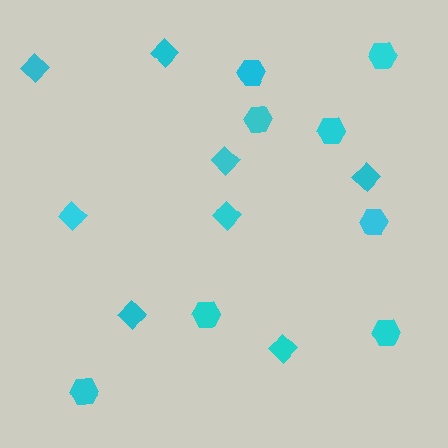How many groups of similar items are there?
There are 2 groups: one group of diamonds (8) and one group of hexagons (8).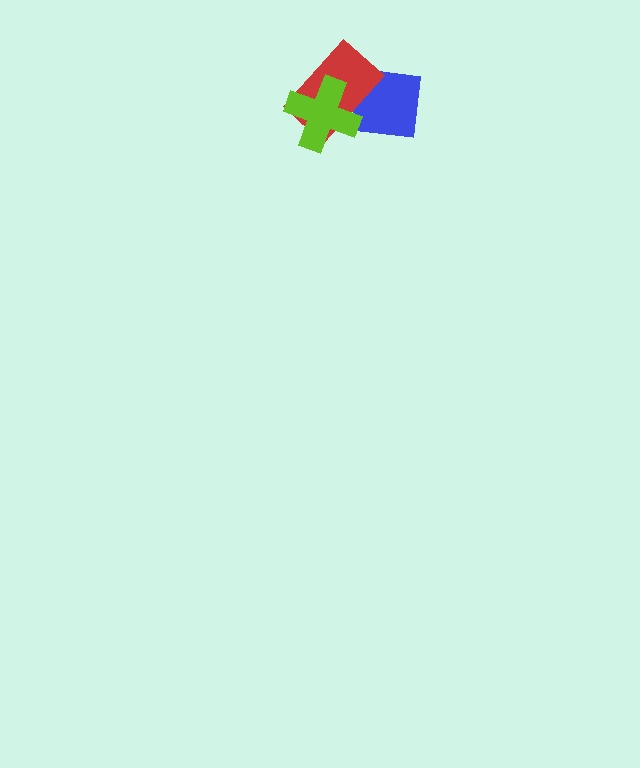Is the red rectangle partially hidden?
Yes, it is partially covered by another shape.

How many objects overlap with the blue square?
2 objects overlap with the blue square.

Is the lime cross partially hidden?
No, no other shape covers it.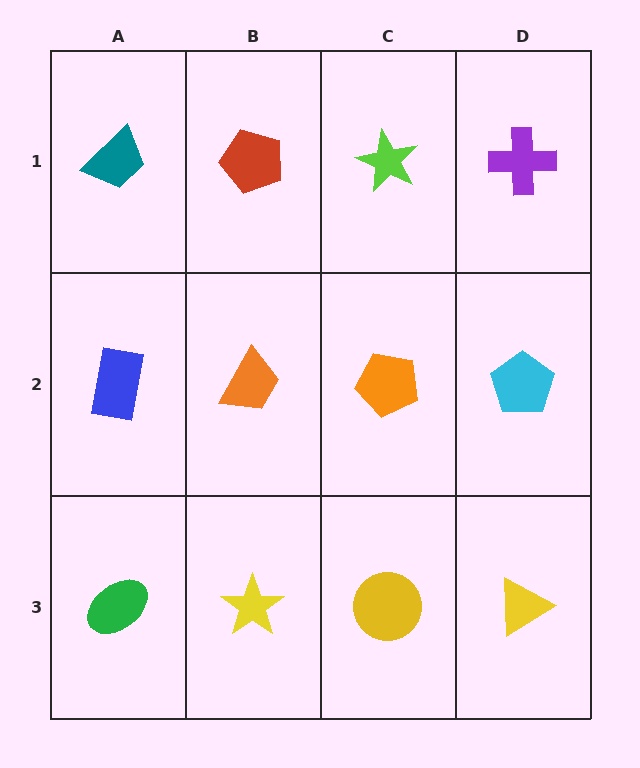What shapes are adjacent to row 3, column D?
A cyan pentagon (row 2, column D), a yellow circle (row 3, column C).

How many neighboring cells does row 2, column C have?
4.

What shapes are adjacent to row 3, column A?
A blue rectangle (row 2, column A), a yellow star (row 3, column B).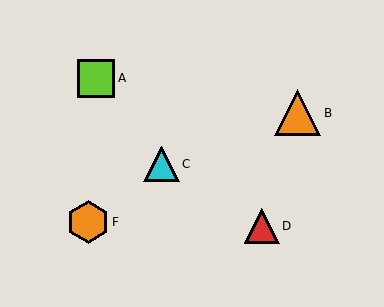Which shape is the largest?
The orange triangle (labeled B) is the largest.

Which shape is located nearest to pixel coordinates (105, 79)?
The lime square (labeled A) at (96, 78) is nearest to that location.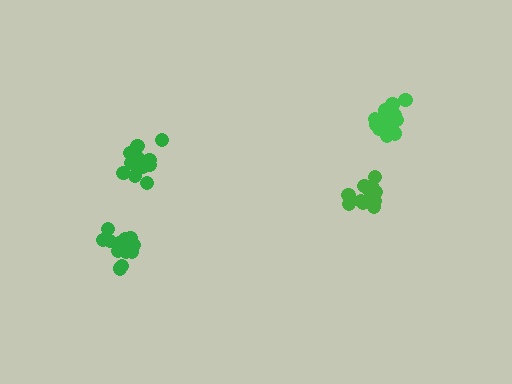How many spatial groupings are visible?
There are 4 spatial groupings.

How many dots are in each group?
Group 1: 13 dots, Group 2: 16 dots, Group 3: 14 dots, Group 4: 14 dots (57 total).